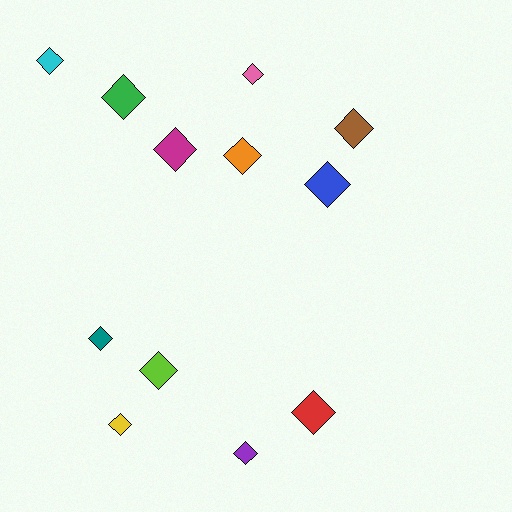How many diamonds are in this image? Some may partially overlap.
There are 12 diamonds.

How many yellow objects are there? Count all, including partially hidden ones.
There is 1 yellow object.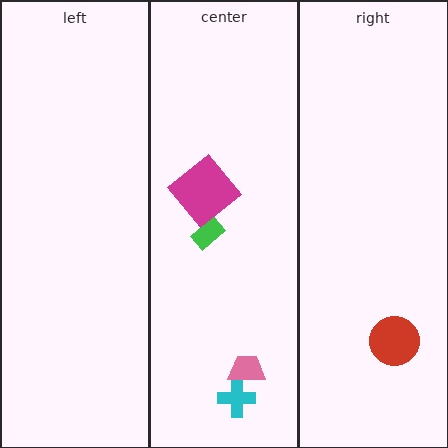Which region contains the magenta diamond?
The center region.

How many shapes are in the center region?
4.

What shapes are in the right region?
The red circle.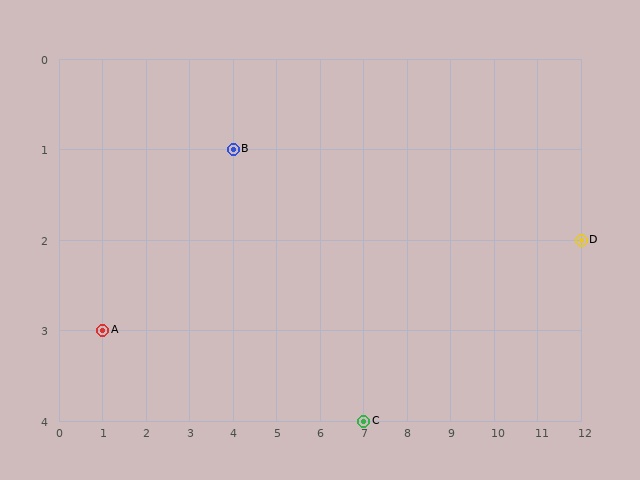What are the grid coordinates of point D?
Point D is at grid coordinates (12, 2).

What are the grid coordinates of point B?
Point B is at grid coordinates (4, 1).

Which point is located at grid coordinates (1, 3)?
Point A is at (1, 3).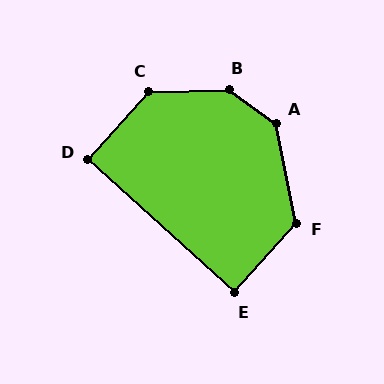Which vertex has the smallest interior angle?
E, at approximately 90 degrees.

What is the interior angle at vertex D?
Approximately 90 degrees (approximately right).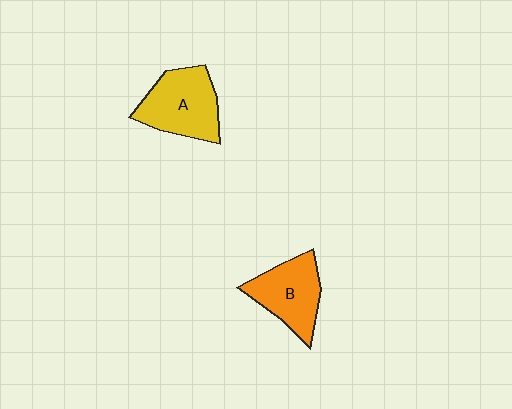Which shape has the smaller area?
Shape B (orange).